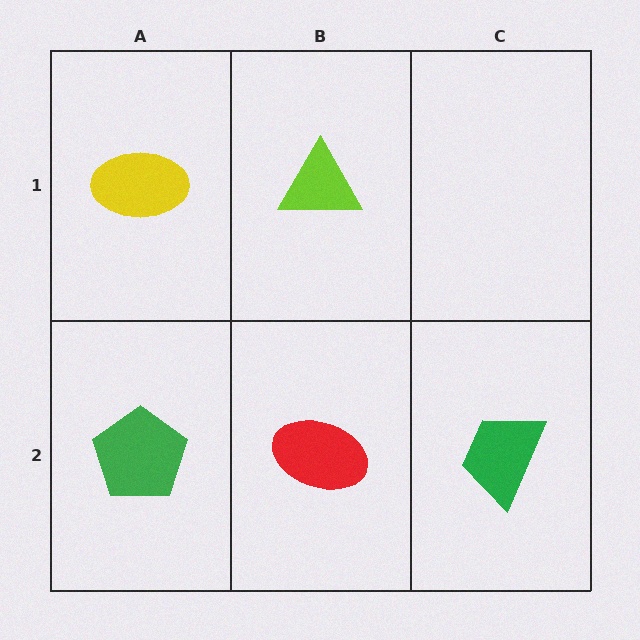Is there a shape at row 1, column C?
No, that cell is empty.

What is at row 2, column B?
A red ellipse.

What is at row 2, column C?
A green trapezoid.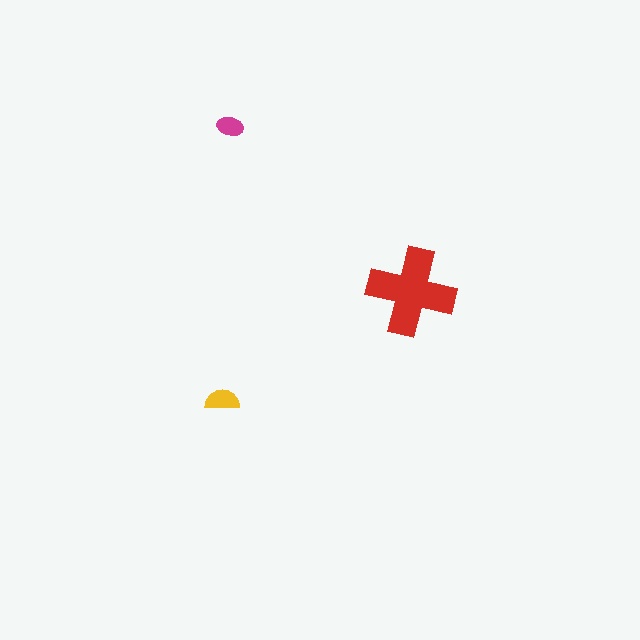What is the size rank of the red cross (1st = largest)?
1st.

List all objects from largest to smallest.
The red cross, the yellow semicircle, the magenta ellipse.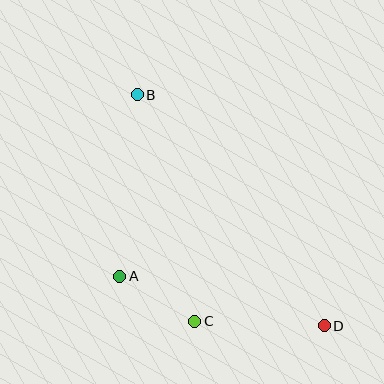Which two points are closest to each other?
Points A and C are closest to each other.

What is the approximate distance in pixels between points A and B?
The distance between A and B is approximately 182 pixels.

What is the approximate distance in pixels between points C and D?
The distance between C and D is approximately 130 pixels.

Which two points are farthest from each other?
Points B and D are farthest from each other.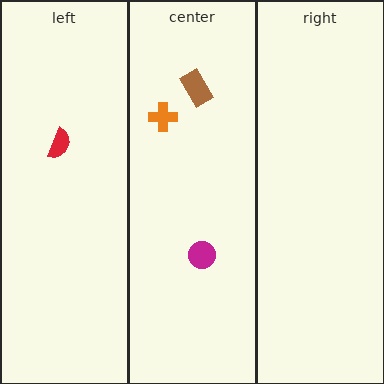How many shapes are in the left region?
1.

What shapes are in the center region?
The magenta circle, the orange cross, the brown rectangle.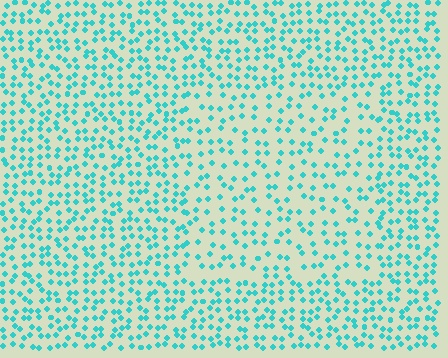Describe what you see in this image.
The image contains small cyan elements arranged at two different densities. A rectangle-shaped region is visible where the elements are less densely packed than the surrounding area.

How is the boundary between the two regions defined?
The boundary is defined by a change in element density (approximately 1.6x ratio). All elements are the same color, size, and shape.